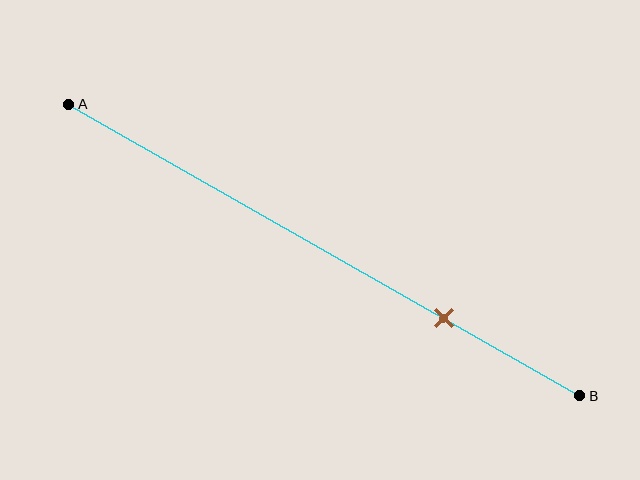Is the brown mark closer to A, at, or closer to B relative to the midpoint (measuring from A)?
The brown mark is closer to point B than the midpoint of segment AB.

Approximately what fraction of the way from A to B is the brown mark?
The brown mark is approximately 75% of the way from A to B.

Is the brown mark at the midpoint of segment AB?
No, the mark is at about 75% from A, not at the 50% midpoint.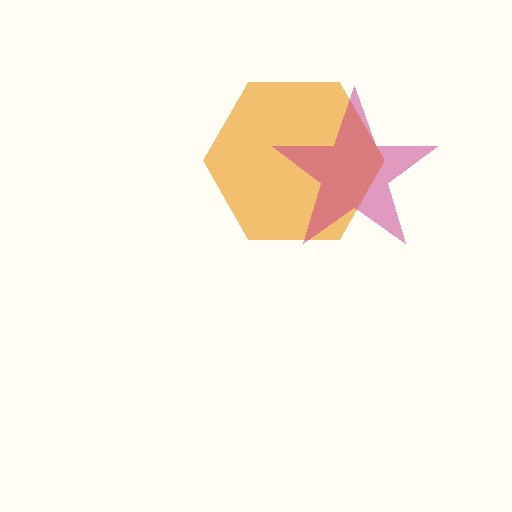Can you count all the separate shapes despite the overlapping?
Yes, there are 2 separate shapes.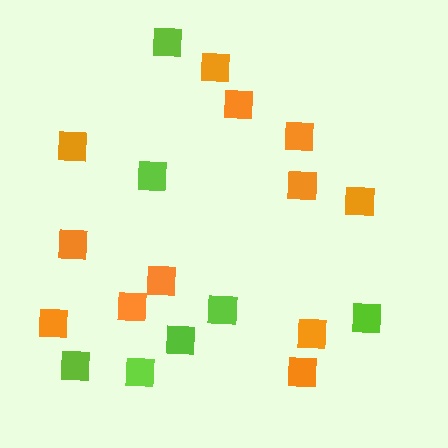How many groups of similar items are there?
There are 2 groups: one group of orange squares (12) and one group of lime squares (7).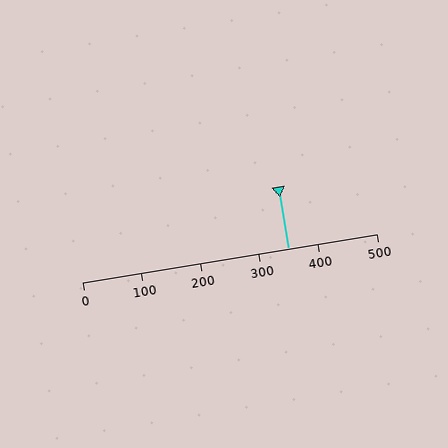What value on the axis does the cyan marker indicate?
The marker indicates approximately 350.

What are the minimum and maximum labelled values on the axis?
The axis runs from 0 to 500.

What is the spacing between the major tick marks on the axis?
The major ticks are spaced 100 apart.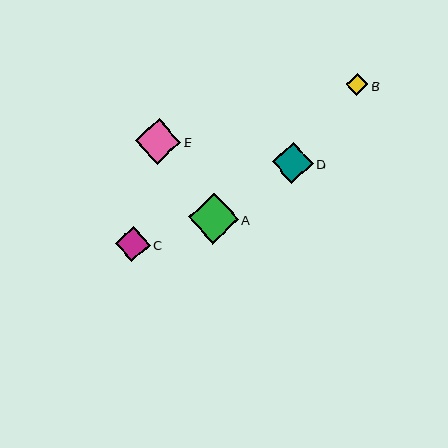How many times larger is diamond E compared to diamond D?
Diamond E is approximately 1.1 times the size of diamond D.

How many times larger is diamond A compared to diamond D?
Diamond A is approximately 1.2 times the size of diamond D.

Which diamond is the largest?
Diamond A is the largest with a size of approximately 50 pixels.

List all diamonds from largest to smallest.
From largest to smallest: A, E, D, C, B.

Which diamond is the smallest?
Diamond B is the smallest with a size of approximately 22 pixels.